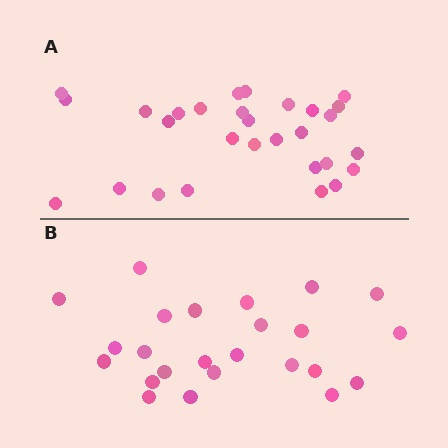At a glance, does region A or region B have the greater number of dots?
Region A (the top region) has more dots.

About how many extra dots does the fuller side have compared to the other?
Region A has about 5 more dots than region B.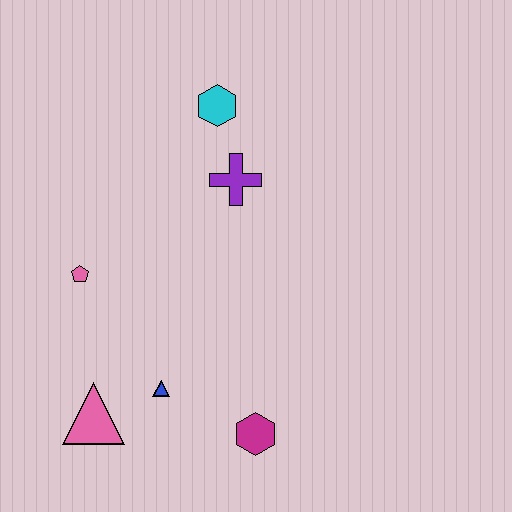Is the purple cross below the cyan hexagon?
Yes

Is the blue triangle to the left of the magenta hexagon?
Yes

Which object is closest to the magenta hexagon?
The blue triangle is closest to the magenta hexagon.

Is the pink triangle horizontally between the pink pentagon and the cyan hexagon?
Yes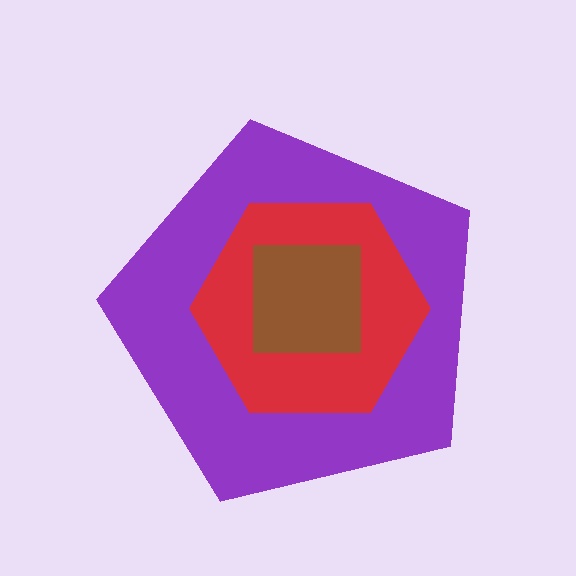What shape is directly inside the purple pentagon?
The red hexagon.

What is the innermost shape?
The brown square.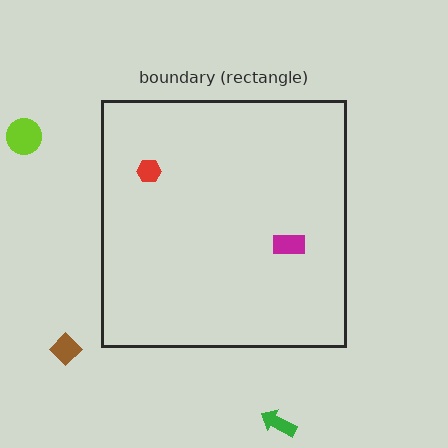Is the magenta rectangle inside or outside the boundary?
Inside.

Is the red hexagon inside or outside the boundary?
Inside.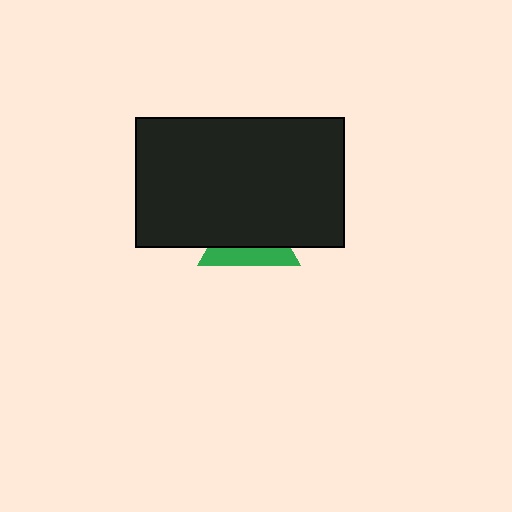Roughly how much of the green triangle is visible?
A small part of it is visible (roughly 36%).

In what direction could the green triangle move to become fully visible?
The green triangle could move down. That would shift it out from behind the black rectangle entirely.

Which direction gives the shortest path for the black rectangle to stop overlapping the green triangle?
Moving up gives the shortest separation.